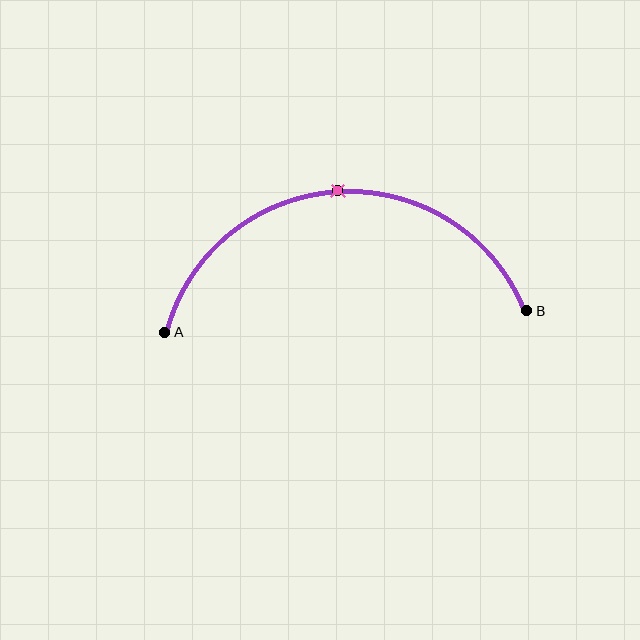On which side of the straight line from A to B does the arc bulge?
The arc bulges above the straight line connecting A and B.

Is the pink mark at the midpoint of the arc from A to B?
Yes. The pink mark lies on the arc at equal arc-length from both A and B — it is the arc midpoint.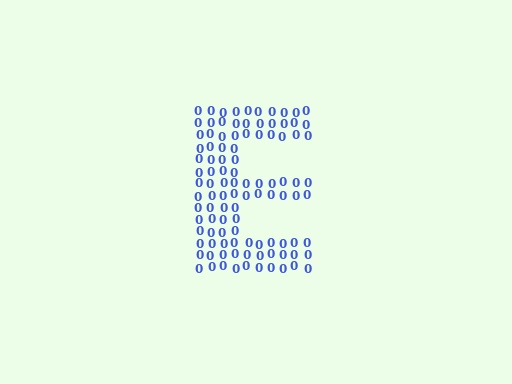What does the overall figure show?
The overall figure shows the letter E.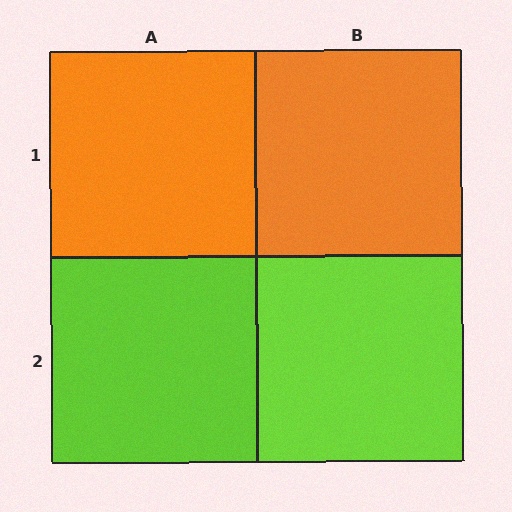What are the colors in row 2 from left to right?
Lime, lime.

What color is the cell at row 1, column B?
Orange.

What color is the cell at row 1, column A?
Orange.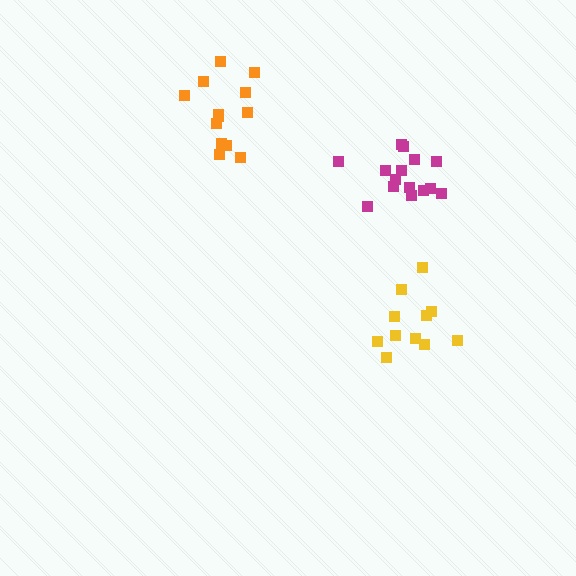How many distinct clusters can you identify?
There are 3 distinct clusters.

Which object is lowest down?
The yellow cluster is bottommost.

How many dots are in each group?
Group 1: 11 dots, Group 2: 15 dots, Group 3: 13 dots (39 total).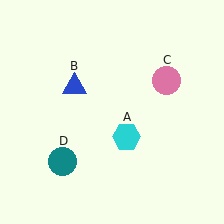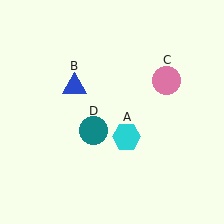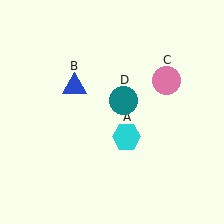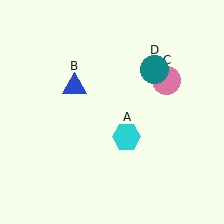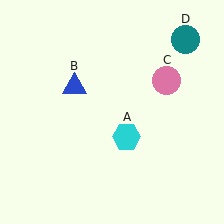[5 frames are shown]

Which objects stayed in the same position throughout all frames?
Cyan hexagon (object A) and blue triangle (object B) and pink circle (object C) remained stationary.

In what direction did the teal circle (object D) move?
The teal circle (object D) moved up and to the right.